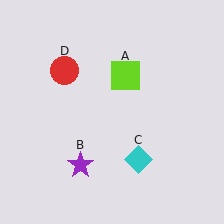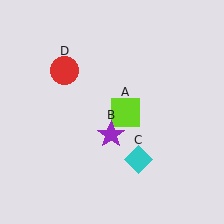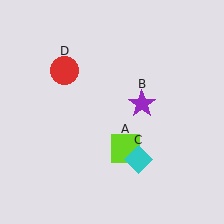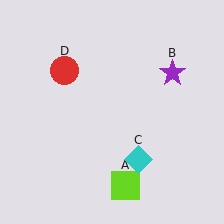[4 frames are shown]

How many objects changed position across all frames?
2 objects changed position: lime square (object A), purple star (object B).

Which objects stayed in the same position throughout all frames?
Cyan diamond (object C) and red circle (object D) remained stationary.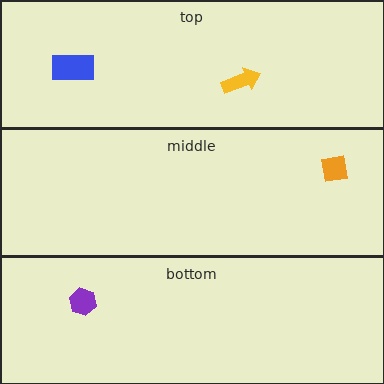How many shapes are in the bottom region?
1.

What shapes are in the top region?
The yellow arrow, the blue rectangle.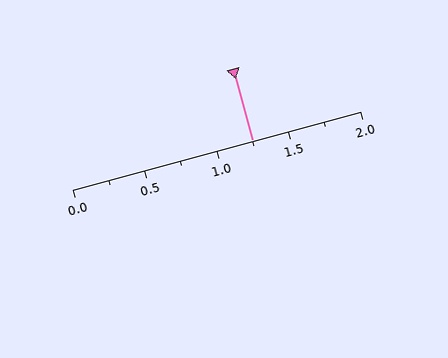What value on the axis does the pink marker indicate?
The marker indicates approximately 1.25.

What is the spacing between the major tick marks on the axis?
The major ticks are spaced 0.5 apart.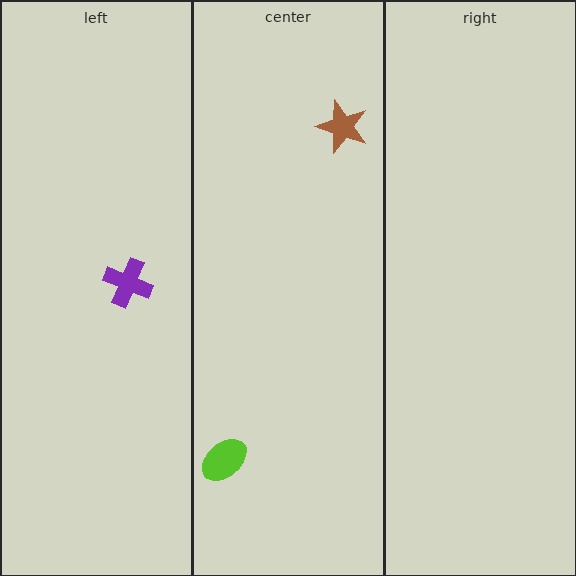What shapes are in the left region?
The purple cross.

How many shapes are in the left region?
1.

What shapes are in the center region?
The lime ellipse, the brown star.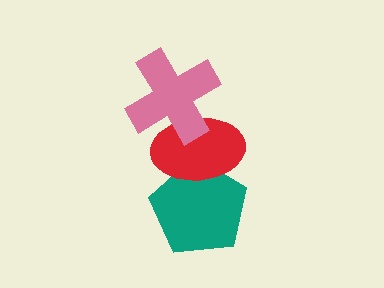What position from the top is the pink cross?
The pink cross is 1st from the top.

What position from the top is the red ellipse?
The red ellipse is 2nd from the top.